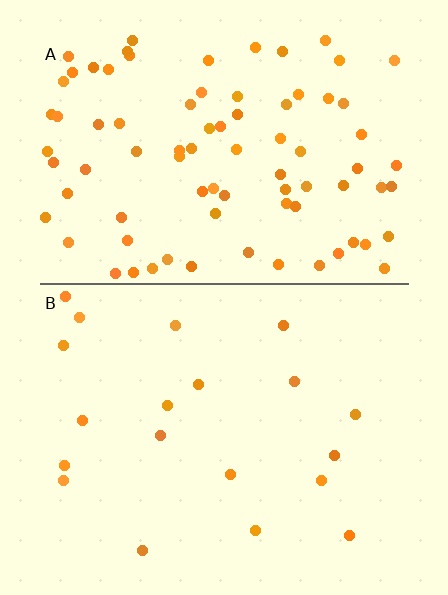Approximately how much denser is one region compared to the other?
Approximately 4.2× — region A over region B.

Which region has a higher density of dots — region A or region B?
A (the top).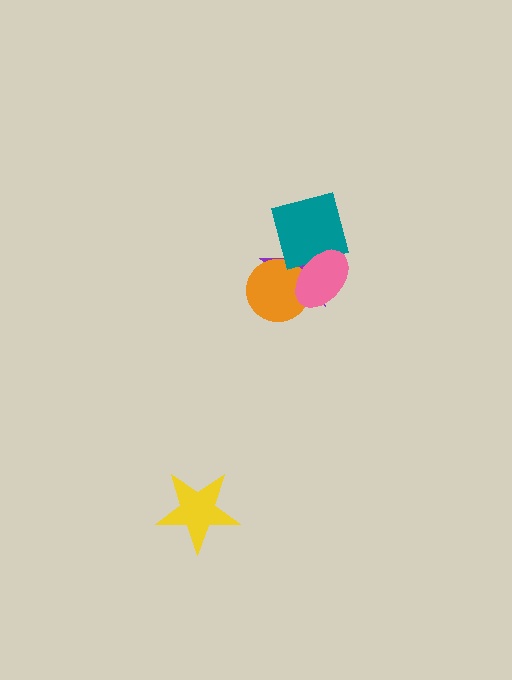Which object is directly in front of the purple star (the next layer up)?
The orange circle is directly in front of the purple star.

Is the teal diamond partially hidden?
Yes, it is partially covered by another shape.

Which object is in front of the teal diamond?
The pink ellipse is in front of the teal diamond.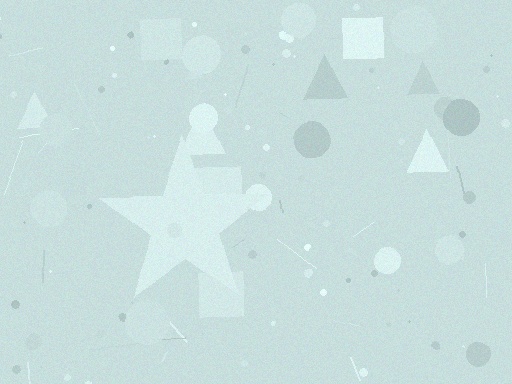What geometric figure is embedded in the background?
A star is embedded in the background.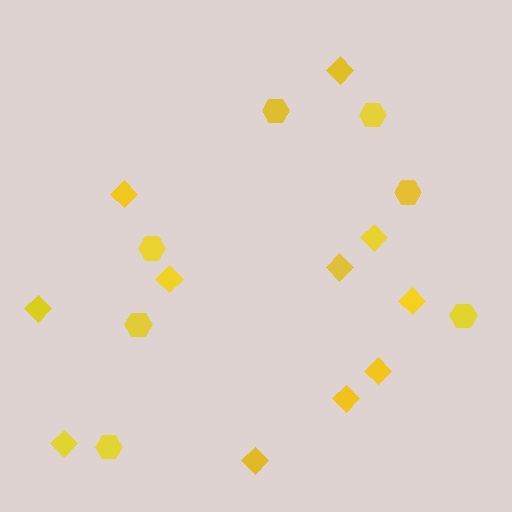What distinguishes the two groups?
There are 2 groups: one group of diamonds (11) and one group of hexagons (7).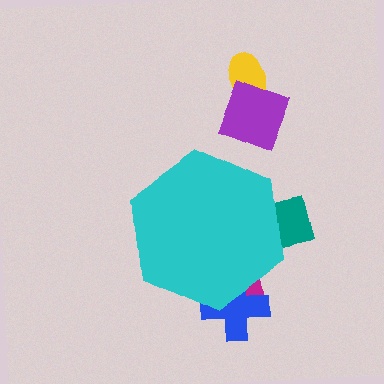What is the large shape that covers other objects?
A cyan hexagon.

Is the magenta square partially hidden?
Yes, the magenta square is partially hidden behind the cyan hexagon.